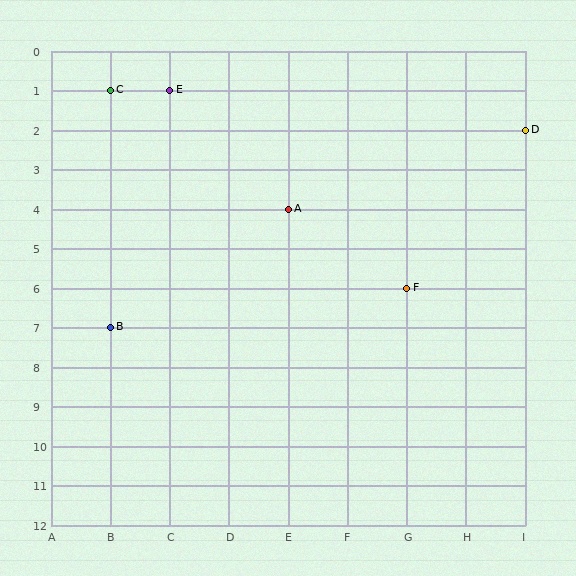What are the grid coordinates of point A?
Point A is at grid coordinates (E, 4).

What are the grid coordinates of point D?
Point D is at grid coordinates (I, 2).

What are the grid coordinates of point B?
Point B is at grid coordinates (B, 7).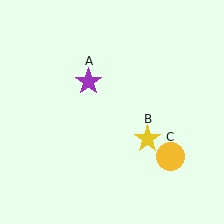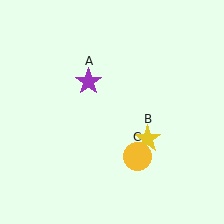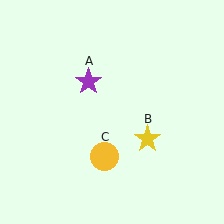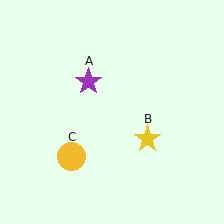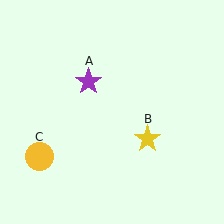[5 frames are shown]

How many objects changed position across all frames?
1 object changed position: yellow circle (object C).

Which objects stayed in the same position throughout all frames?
Purple star (object A) and yellow star (object B) remained stationary.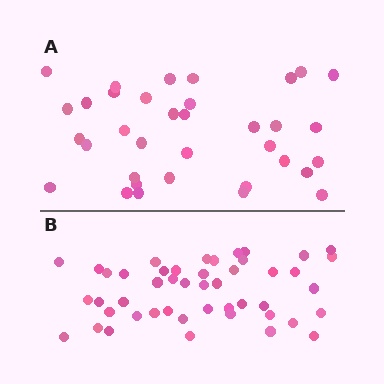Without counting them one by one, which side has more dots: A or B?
Region B (the bottom region) has more dots.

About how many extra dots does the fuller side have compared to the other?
Region B has roughly 12 or so more dots than region A.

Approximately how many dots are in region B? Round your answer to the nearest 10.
About 50 dots. (The exact count is 47, which rounds to 50.)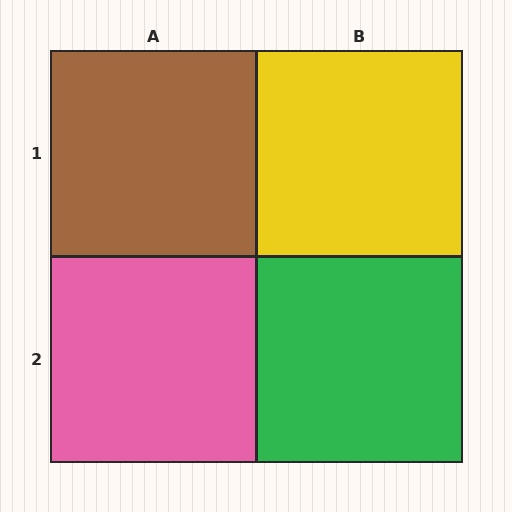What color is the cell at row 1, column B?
Yellow.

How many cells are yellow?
1 cell is yellow.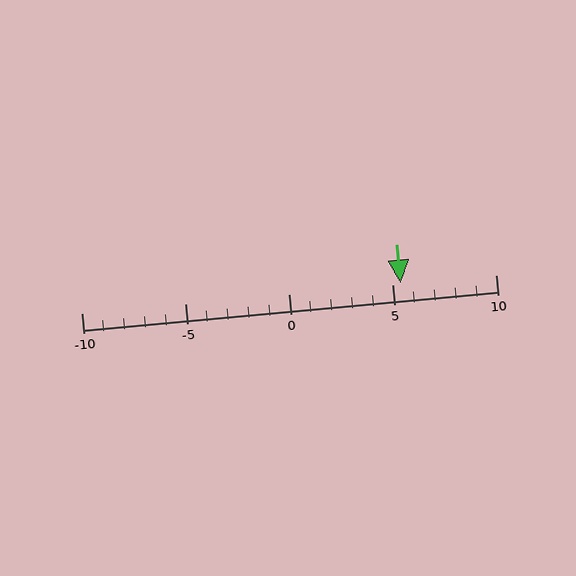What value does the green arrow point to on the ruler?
The green arrow points to approximately 5.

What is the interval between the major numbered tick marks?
The major tick marks are spaced 5 units apart.